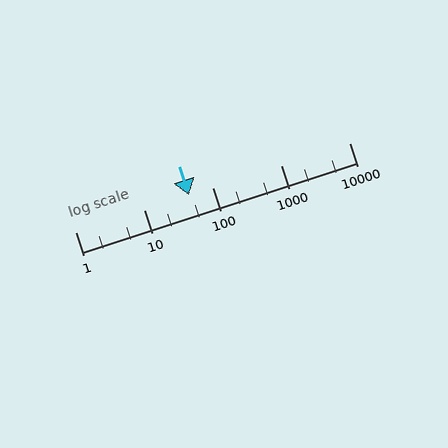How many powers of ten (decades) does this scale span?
The scale spans 4 decades, from 1 to 10000.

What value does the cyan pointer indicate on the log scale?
The pointer indicates approximately 46.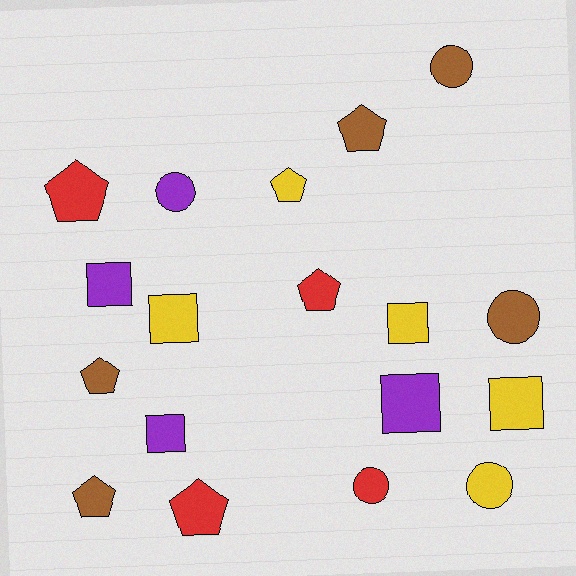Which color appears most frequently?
Yellow, with 5 objects.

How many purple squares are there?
There are 3 purple squares.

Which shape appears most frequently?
Pentagon, with 7 objects.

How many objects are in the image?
There are 18 objects.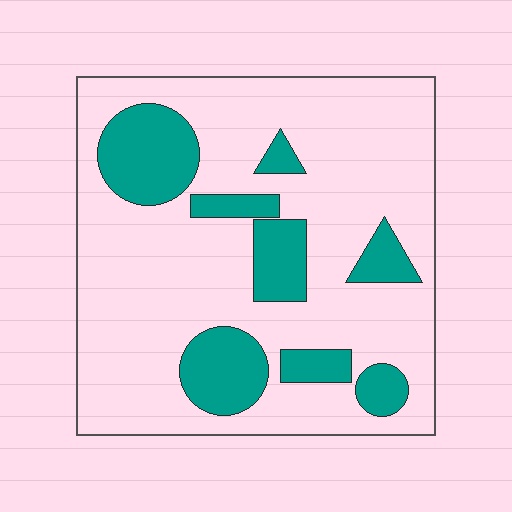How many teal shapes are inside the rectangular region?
8.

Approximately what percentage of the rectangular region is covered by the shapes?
Approximately 25%.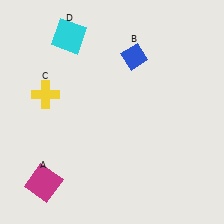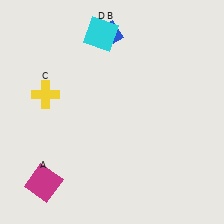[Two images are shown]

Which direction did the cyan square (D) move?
The cyan square (D) moved right.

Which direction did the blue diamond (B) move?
The blue diamond (B) moved left.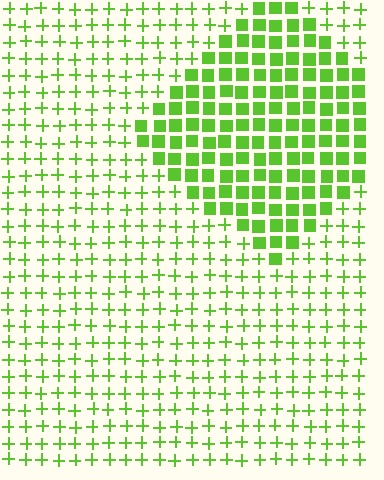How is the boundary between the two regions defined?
The boundary is defined by a change in element shape: squares inside vs. plus signs outside. All elements share the same color and spacing.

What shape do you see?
I see a diamond.